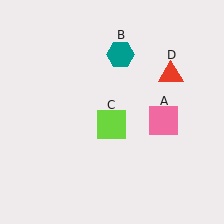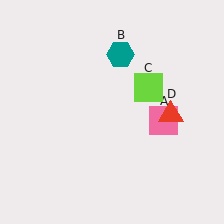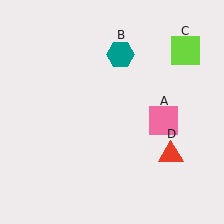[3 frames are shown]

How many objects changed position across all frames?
2 objects changed position: lime square (object C), red triangle (object D).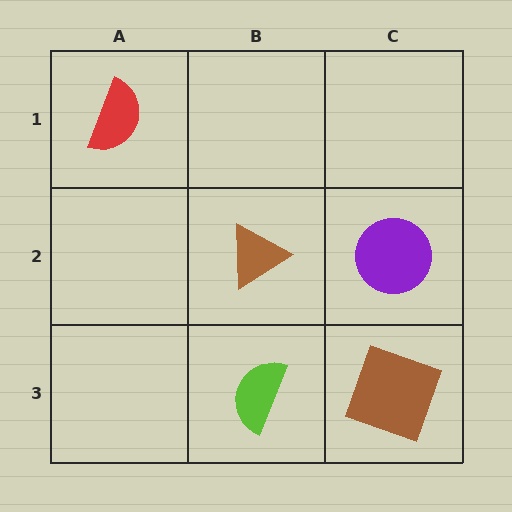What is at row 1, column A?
A red semicircle.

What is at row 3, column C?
A brown square.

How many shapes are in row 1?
1 shape.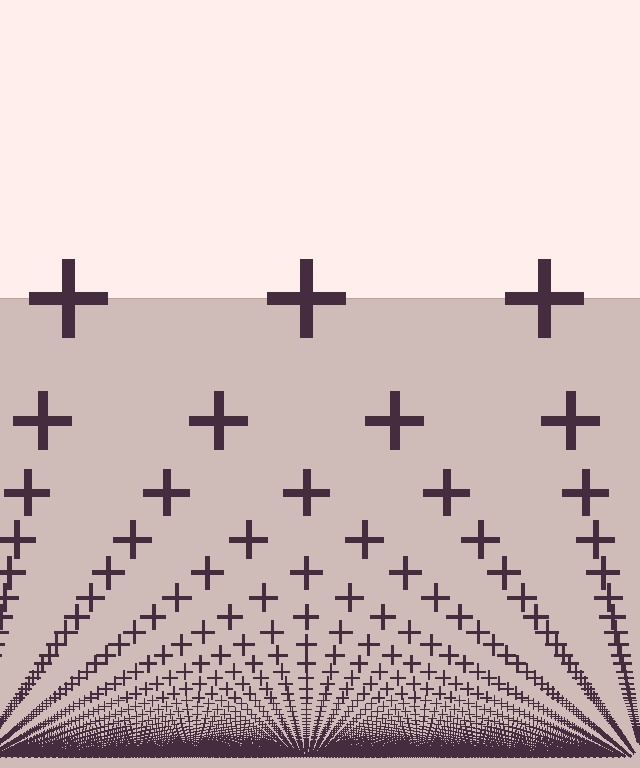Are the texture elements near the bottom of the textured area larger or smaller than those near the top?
Smaller. The gradient is inverted — elements near the bottom are smaller and denser.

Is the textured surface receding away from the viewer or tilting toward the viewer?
The surface appears to tilt toward the viewer. Texture elements get larger and sparser toward the top.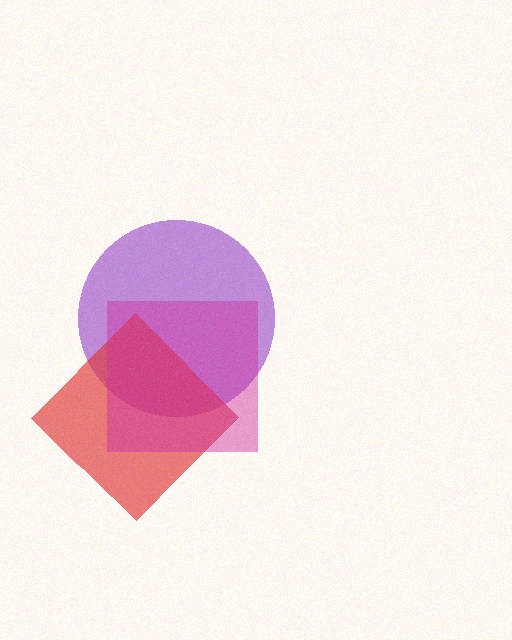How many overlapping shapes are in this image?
There are 3 overlapping shapes in the image.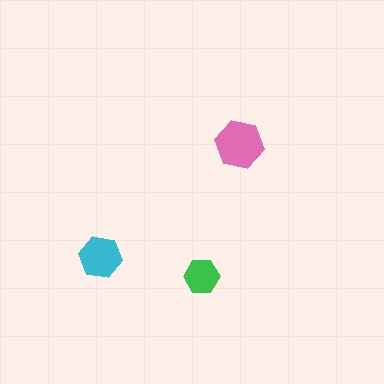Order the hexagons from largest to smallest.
the pink one, the cyan one, the green one.